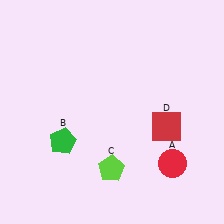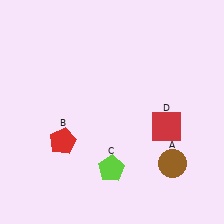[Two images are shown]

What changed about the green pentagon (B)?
In Image 1, B is green. In Image 2, it changed to red.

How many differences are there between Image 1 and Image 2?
There are 2 differences between the two images.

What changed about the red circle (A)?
In Image 1, A is red. In Image 2, it changed to brown.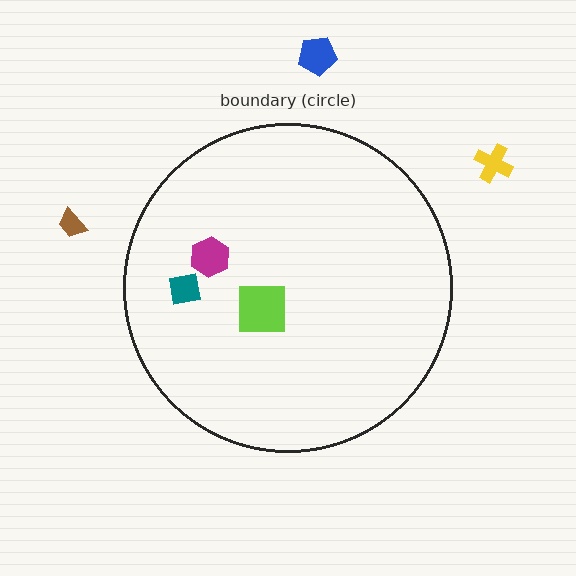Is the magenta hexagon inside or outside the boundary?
Inside.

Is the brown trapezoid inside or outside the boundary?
Outside.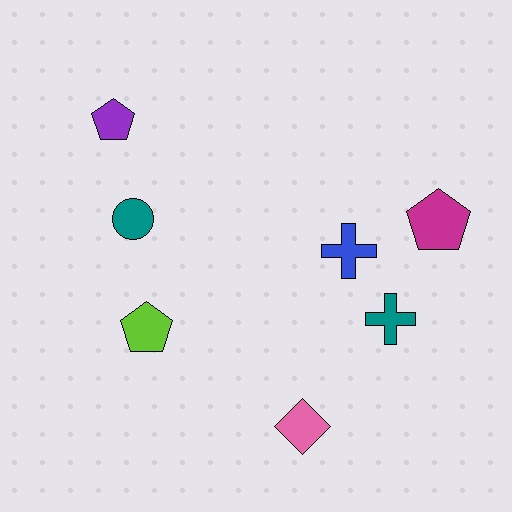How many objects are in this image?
There are 7 objects.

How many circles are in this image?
There is 1 circle.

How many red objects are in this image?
There are no red objects.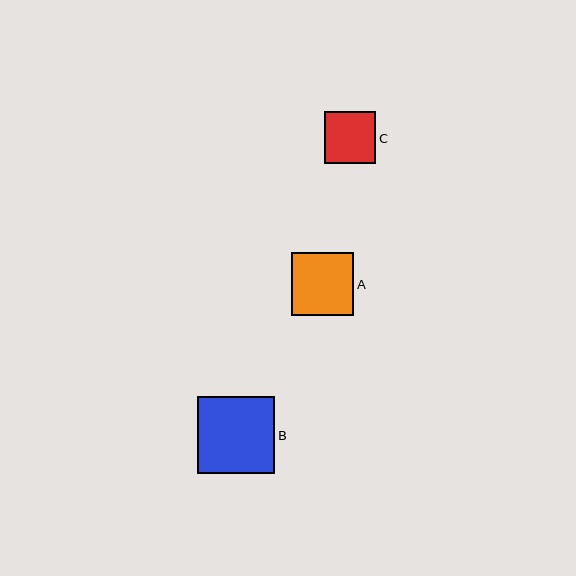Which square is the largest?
Square B is the largest with a size of approximately 77 pixels.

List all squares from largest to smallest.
From largest to smallest: B, A, C.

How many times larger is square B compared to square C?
Square B is approximately 1.5 times the size of square C.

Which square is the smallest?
Square C is the smallest with a size of approximately 51 pixels.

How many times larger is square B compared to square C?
Square B is approximately 1.5 times the size of square C.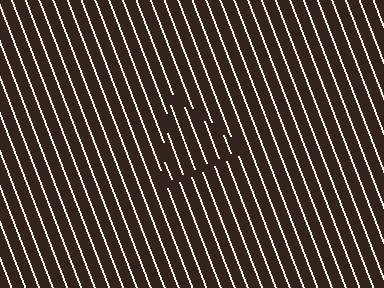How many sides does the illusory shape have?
3 sides — the line-ends trace a triangle.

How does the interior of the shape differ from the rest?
The interior of the shape contains the same grating, shifted by half a period — the contour is defined by the phase discontinuity where line-ends from the inner and outer gratings abut.